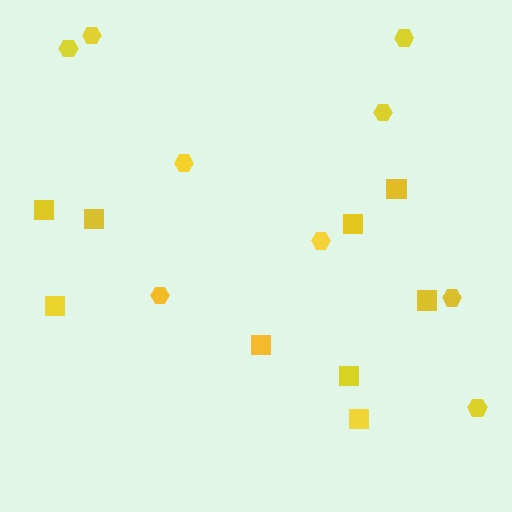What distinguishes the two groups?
There are 2 groups: one group of hexagons (9) and one group of squares (9).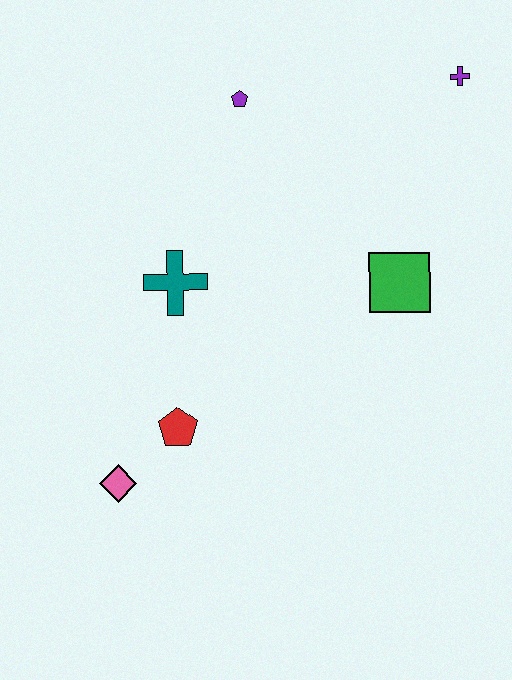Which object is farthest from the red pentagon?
The purple cross is farthest from the red pentagon.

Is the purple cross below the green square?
No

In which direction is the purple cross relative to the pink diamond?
The purple cross is above the pink diamond.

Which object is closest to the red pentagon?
The pink diamond is closest to the red pentagon.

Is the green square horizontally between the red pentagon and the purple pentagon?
No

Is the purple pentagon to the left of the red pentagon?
No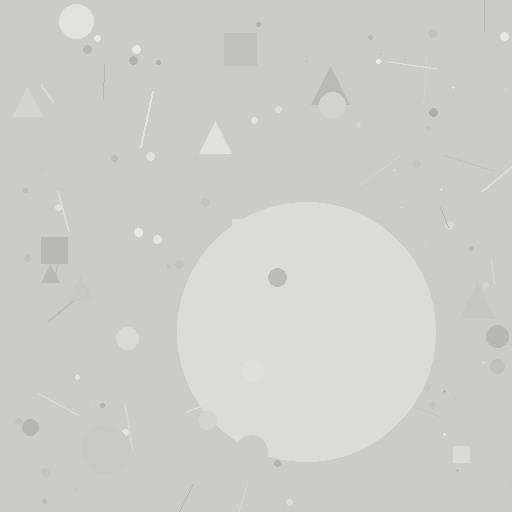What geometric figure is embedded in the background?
A circle is embedded in the background.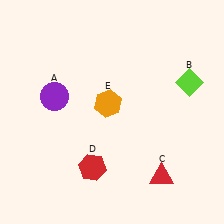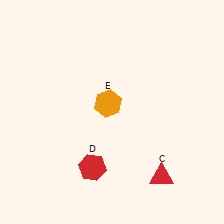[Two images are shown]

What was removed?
The lime diamond (B), the purple circle (A) were removed in Image 2.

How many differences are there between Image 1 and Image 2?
There are 2 differences between the two images.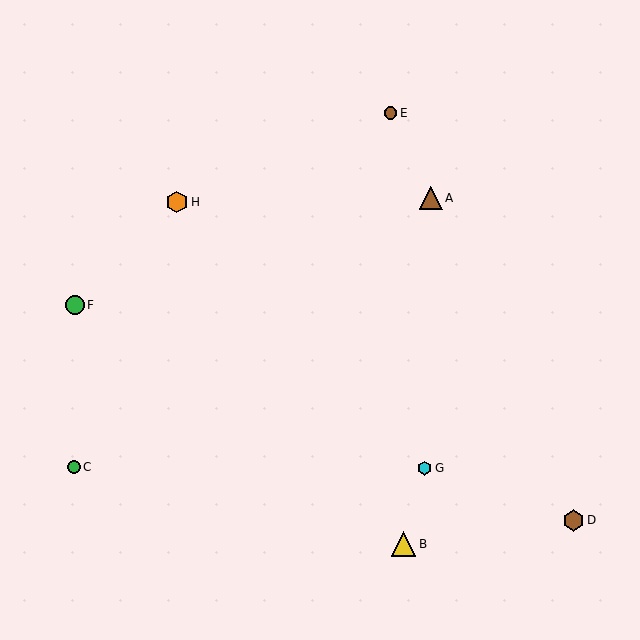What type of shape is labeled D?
Shape D is a brown hexagon.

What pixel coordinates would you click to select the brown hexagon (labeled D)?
Click at (573, 520) to select the brown hexagon D.